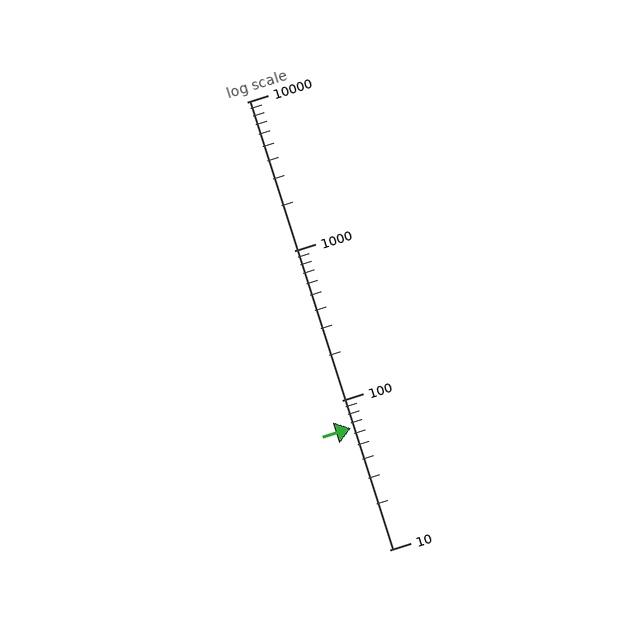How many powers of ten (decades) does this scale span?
The scale spans 3 decades, from 10 to 10000.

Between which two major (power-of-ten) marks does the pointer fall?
The pointer is between 10 and 100.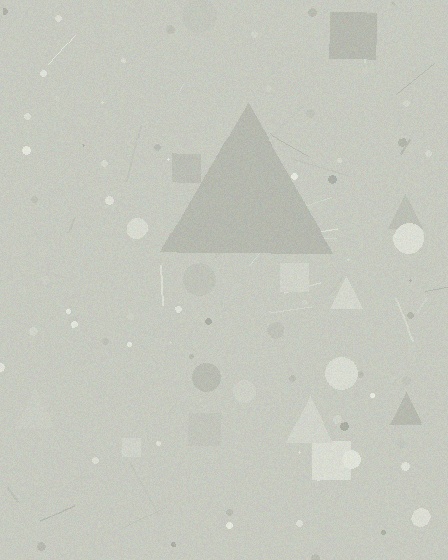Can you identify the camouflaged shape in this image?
The camouflaged shape is a triangle.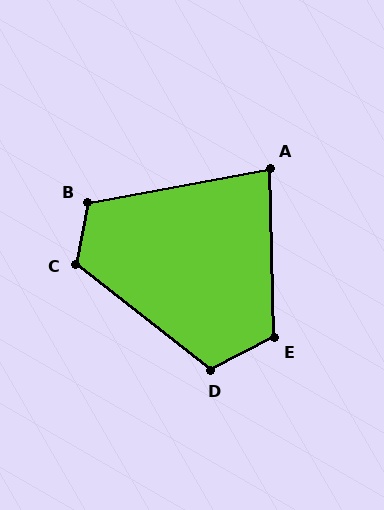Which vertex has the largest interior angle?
C, at approximately 117 degrees.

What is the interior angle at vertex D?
Approximately 115 degrees (obtuse).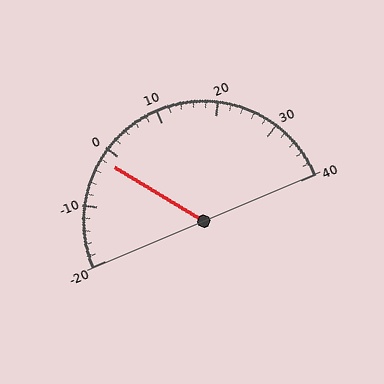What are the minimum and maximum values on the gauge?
The gauge ranges from -20 to 40.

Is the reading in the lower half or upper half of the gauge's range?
The reading is in the lower half of the range (-20 to 40).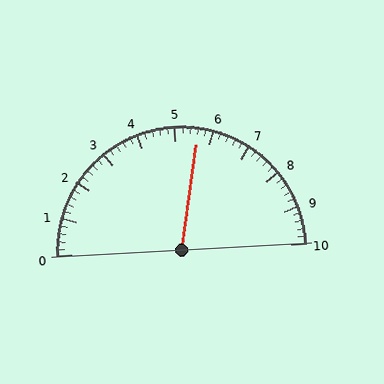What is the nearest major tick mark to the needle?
The nearest major tick mark is 6.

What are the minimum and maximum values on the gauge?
The gauge ranges from 0 to 10.